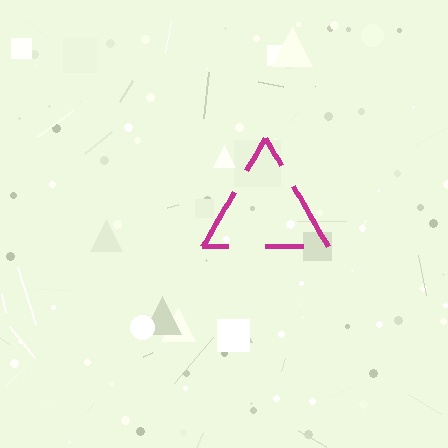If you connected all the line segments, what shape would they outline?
They would outline a triangle.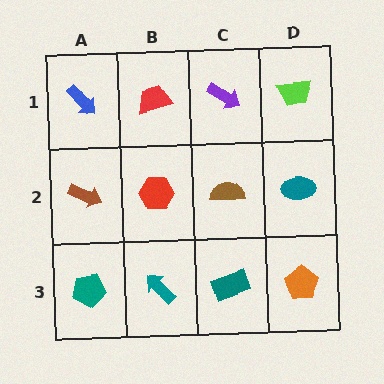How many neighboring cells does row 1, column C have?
3.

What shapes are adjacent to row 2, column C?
A purple arrow (row 1, column C), a teal rectangle (row 3, column C), a red hexagon (row 2, column B), a teal ellipse (row 2, column D).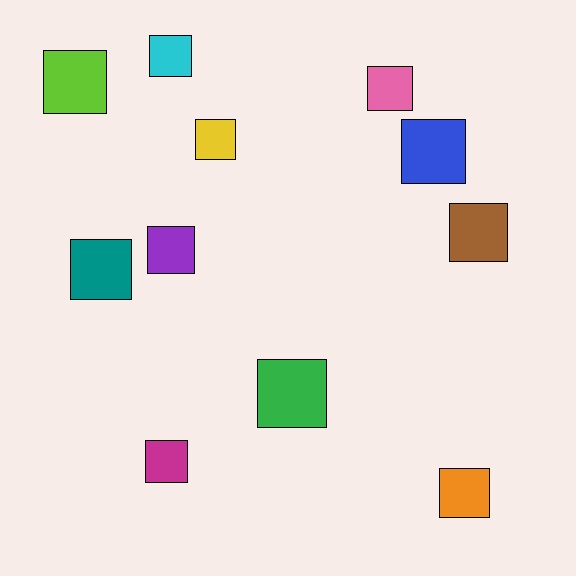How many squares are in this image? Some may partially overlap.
There are 11 squares.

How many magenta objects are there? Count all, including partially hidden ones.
There is 1 magenta object.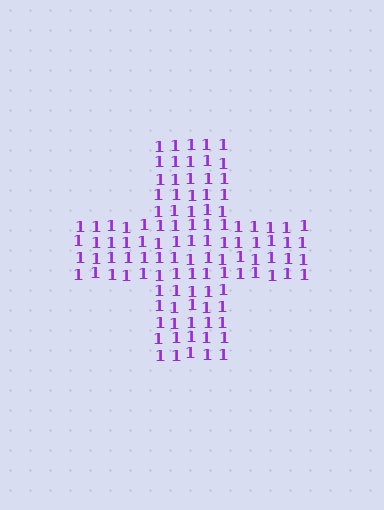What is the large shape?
The large shape is a cross.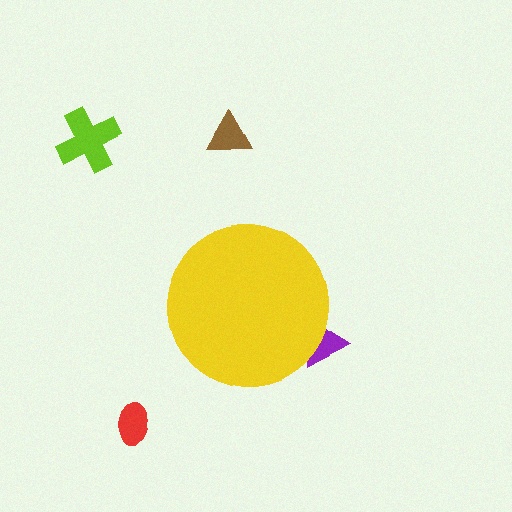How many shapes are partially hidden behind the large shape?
1 shape is partially hidden.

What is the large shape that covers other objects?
A yellow circle.